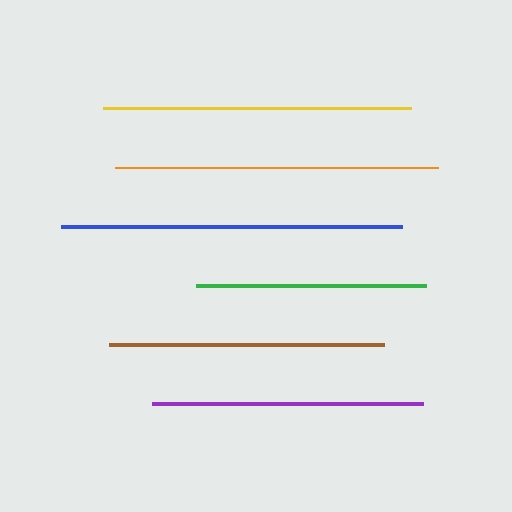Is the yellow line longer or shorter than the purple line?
The yellow line is longer than the purple line.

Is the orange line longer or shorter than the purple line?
The orange line is longer than the purple line.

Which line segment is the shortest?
The green line is the shortest at approximately 230 pixels.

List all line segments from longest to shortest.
From longest to shortest: blue, orange, yellow, brown, purple, green.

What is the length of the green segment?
The green segment is approximately 230 pixels long.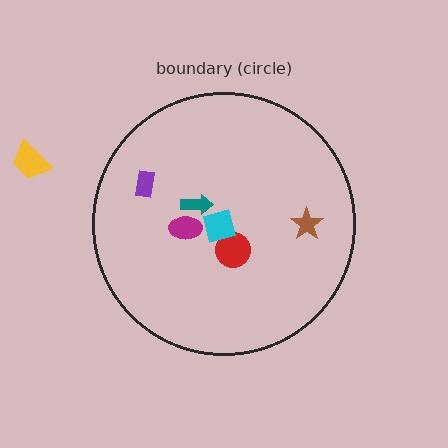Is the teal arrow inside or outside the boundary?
Inside.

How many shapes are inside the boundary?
6 inside, 1 outside.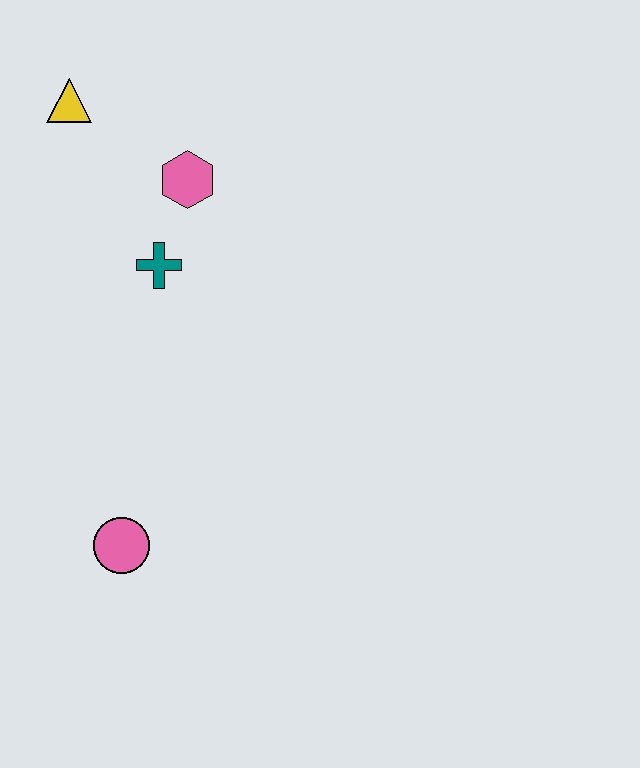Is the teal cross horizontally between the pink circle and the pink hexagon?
Yes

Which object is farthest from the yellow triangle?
The pink circle is farthest from the yellow triangle.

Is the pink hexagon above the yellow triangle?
No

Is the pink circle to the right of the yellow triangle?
Yes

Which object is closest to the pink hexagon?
The teal cross is closest to the pink hexagon.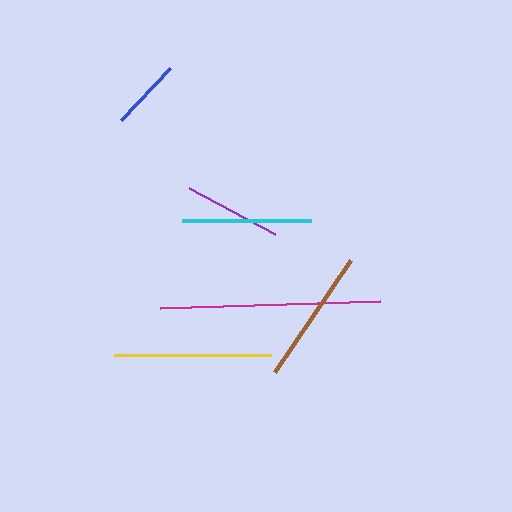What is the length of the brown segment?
The brown segment is approximately 135 pixels long.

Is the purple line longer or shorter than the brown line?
The brown line is longer than the purple line.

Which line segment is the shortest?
The blue line is the shortest at approximately 72 pixels.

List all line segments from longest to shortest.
From longest to shortest: magenta, yellow, brown, cyan, purple, blue.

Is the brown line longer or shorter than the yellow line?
The yellow line is longer than the brown line.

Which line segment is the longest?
The magenta line is the longest at approximately 221 pixels.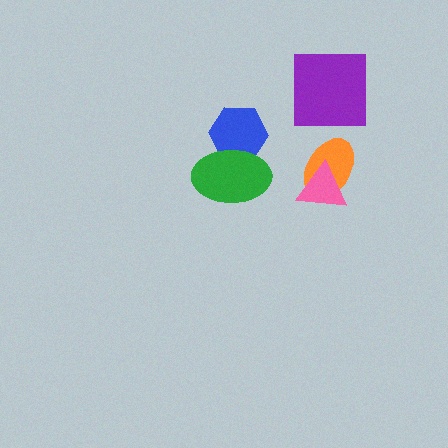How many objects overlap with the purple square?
0 objects overlap with the purple square.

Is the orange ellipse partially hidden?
Yes, it is partially covered by another shape.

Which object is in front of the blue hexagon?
The green ellipse is in front of the blue hexagon.